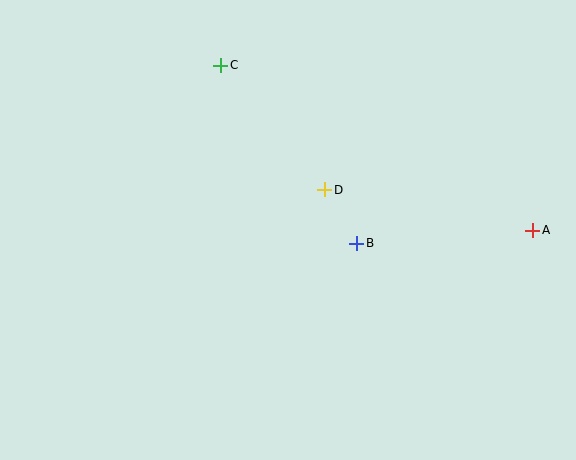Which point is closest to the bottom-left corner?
Point B is closest to the bottom-left corner.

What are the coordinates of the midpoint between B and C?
The midpoint between B and C is at (289, 154).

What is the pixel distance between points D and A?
The distance between D and A is 212 pixels.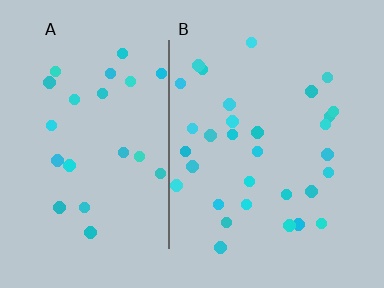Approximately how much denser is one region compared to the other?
Approximately 1.3× — region B over region A.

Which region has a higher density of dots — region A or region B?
B (the right).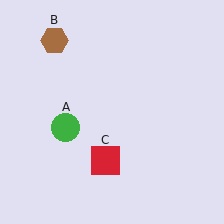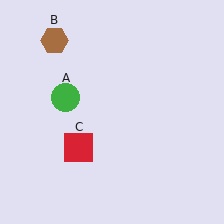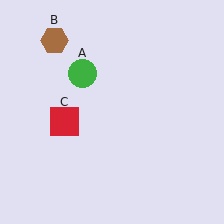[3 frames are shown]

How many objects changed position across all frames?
2 objects changed position: green circle (object A), red square (object C).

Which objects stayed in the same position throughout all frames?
Brown hexagon (object B) remained stationary.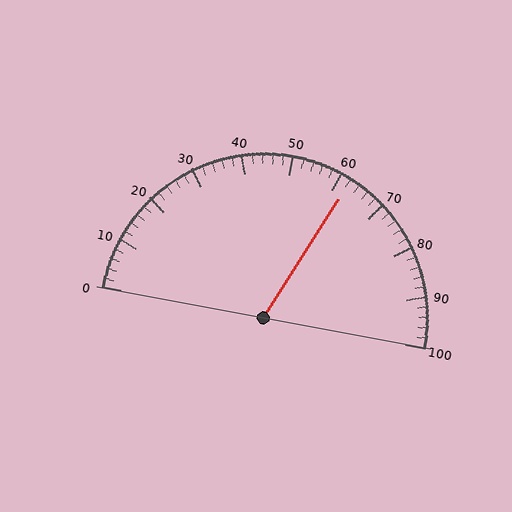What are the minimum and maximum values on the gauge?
The gauge ranges from 0 to 100.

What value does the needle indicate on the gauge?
The needle indicates approximately 62.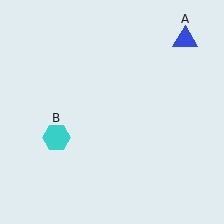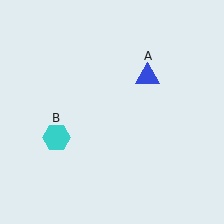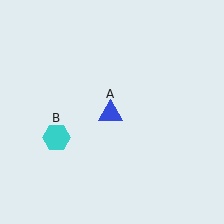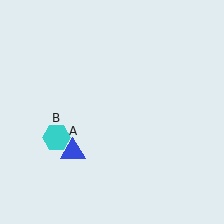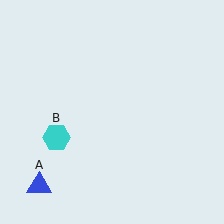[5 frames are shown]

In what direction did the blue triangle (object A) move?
The blue triangle (object A) moved down and to the left.